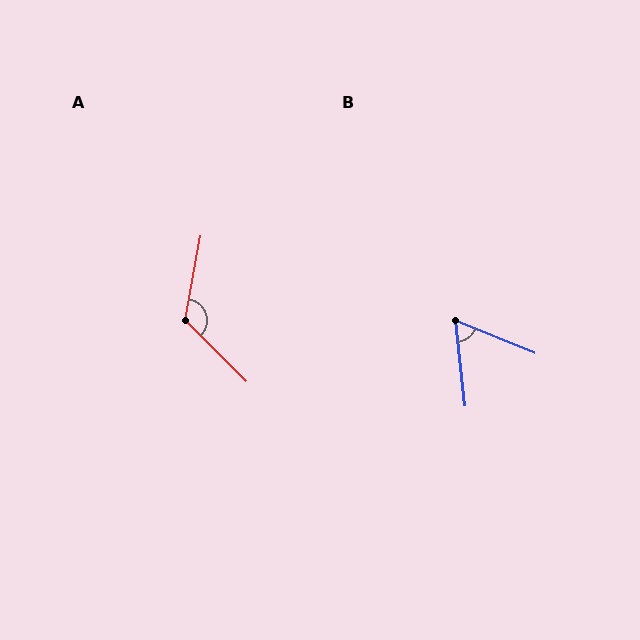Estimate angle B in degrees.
Approximately 61 degrees.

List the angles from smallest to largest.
B (61°), A (124°).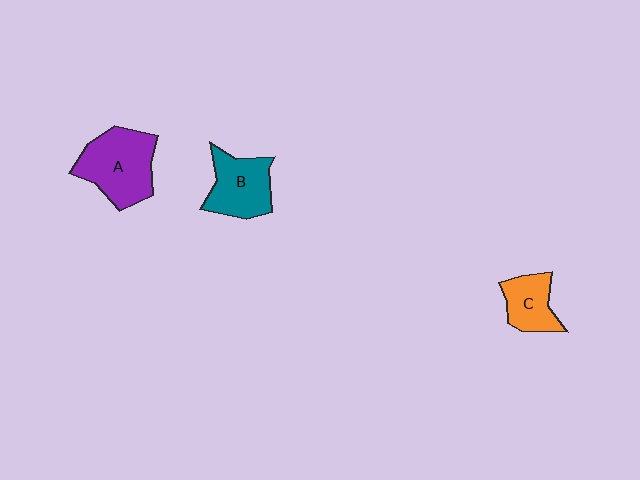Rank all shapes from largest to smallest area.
From largest to smallest: A (purple), B (teal), C (orange).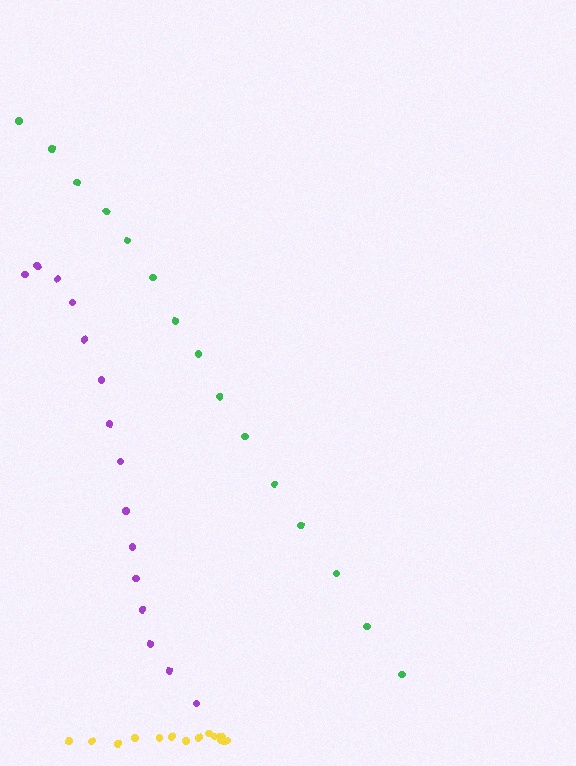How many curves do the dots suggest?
There are 3 distinct paths.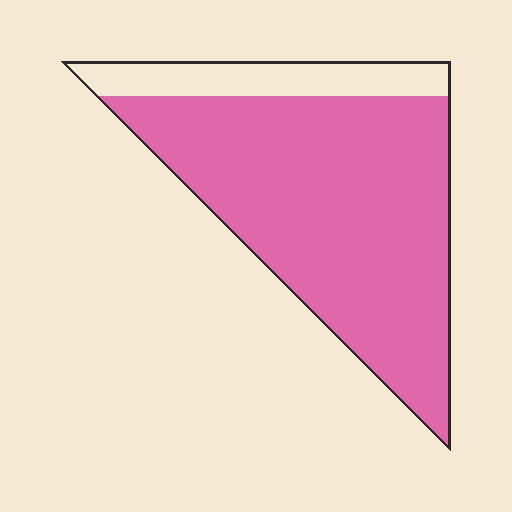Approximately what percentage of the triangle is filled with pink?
Approximately 85%.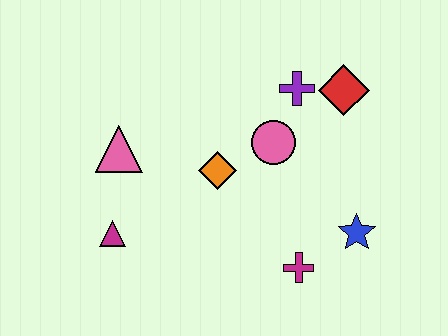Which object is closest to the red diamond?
The purple cross is closest to the red diamond.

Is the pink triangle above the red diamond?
No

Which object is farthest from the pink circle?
The magenta triangle is farthest from the pink circle.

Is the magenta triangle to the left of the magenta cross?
Yes